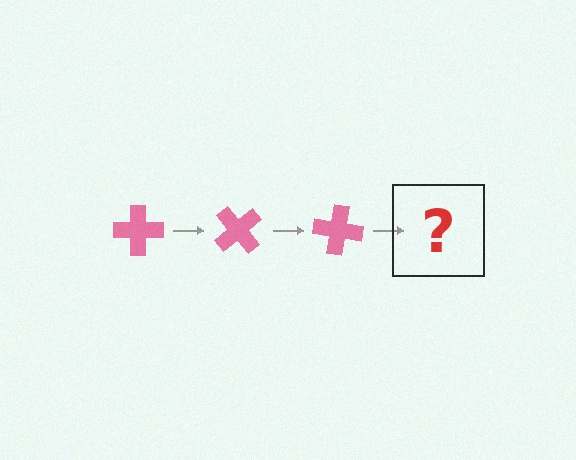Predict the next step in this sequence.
The next step is a pink cross rotated 150 degrees.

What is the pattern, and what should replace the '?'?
The pattern is that the cross rotates 50 degrees each step. The '?' should be a pink cross rotated 150 degrees.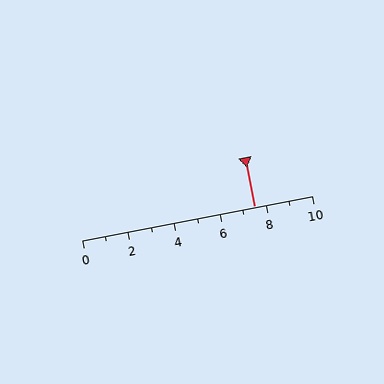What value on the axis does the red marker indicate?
The marker indicates approximately 7.5.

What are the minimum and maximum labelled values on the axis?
The axis runs from 0 to 10.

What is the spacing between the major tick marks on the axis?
The major ticks are spaced 2 apart.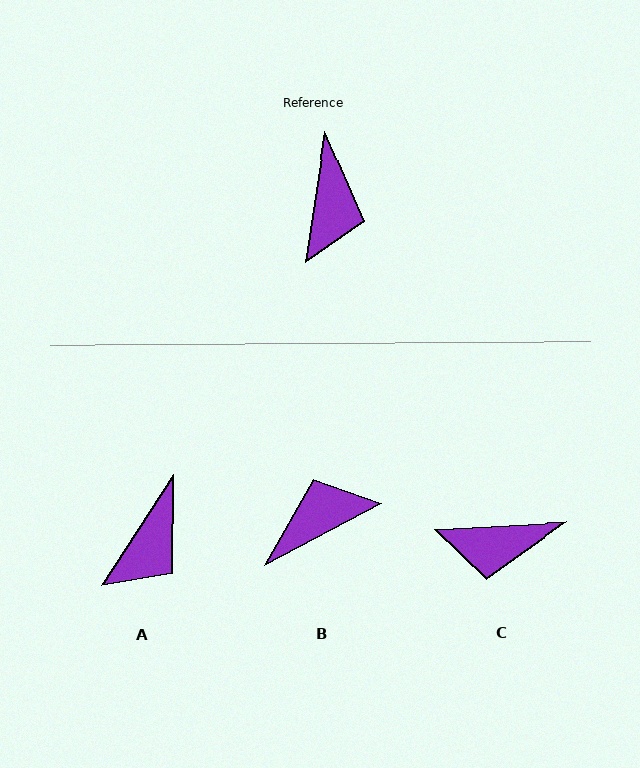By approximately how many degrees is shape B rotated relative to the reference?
Approximately 127 degrees counter-clockwise.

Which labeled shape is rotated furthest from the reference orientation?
B, about 127 degrees away.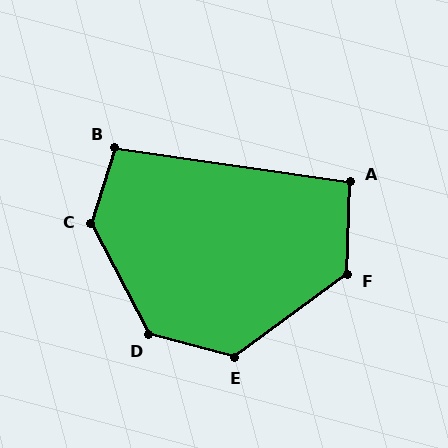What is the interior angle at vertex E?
Approximately 129 degrees (obtuse).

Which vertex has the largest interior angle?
C, at approximately 135 degrees.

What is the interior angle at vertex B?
Approximately 99 degrees (obtuse).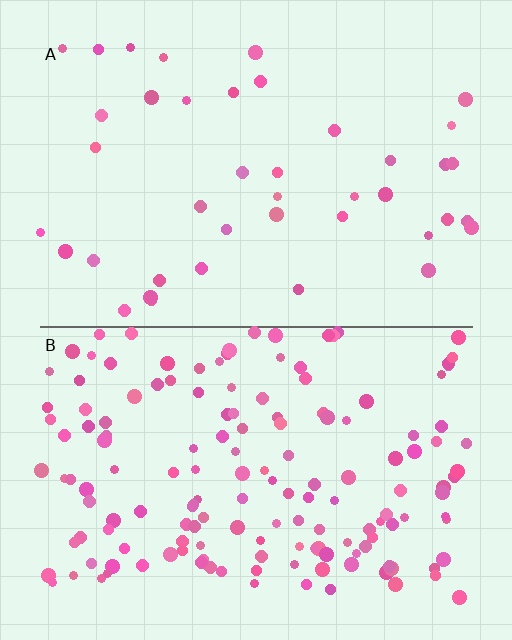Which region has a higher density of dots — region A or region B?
B (the bottom).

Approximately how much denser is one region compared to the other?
Approximately 3.8× — region B over region A.